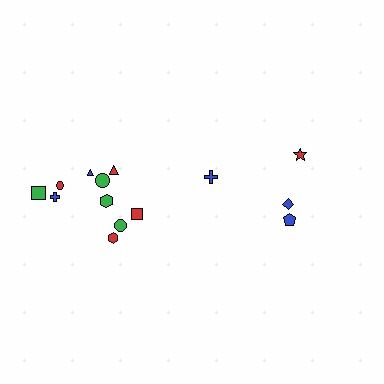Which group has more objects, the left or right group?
The left group.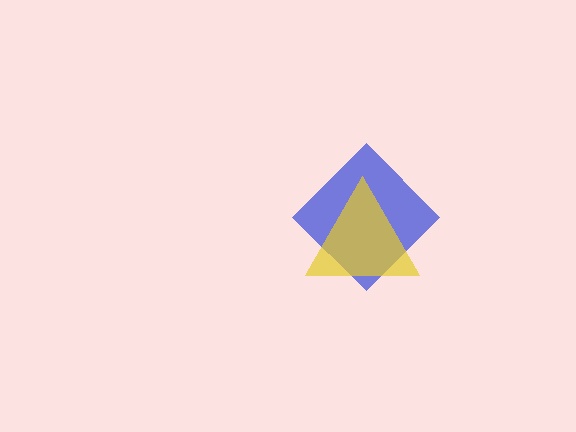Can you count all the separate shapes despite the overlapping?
Yes, there are 2 separate shapes.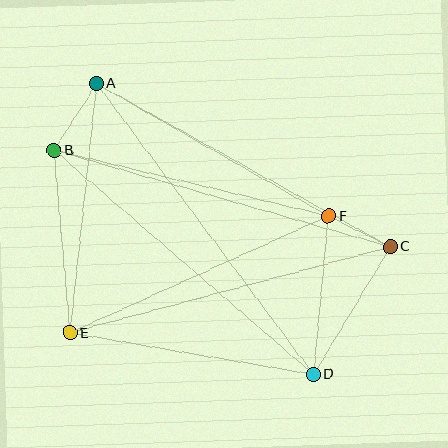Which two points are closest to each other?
Points C and F are closest to each other.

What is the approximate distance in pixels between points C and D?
The distance between C and D is approximately 149 pixels.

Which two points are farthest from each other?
Points A and D are farthest from each other.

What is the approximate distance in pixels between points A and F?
The distance between A and F is approximately 267 pixels.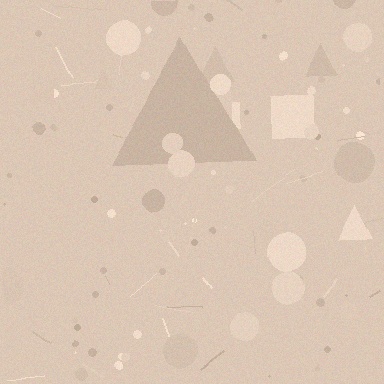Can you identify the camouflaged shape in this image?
The camouflaged shape is a triangle.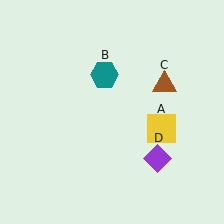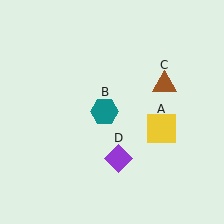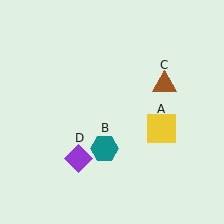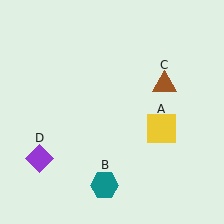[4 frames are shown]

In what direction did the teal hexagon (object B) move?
The teal hexagon (object B) moved down.